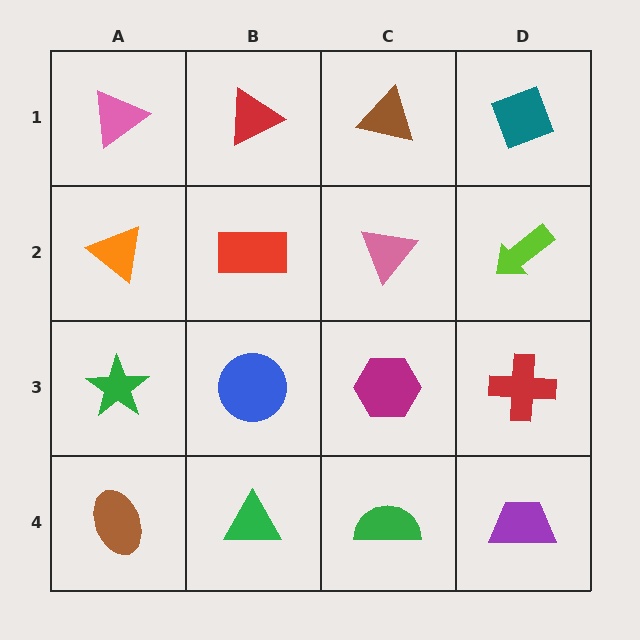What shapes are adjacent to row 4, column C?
A magenta hexagon (row 3, column C), a green triangle (row 4, column B), a purple trapezoid (row 4, column D).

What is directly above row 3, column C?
A pink triangle.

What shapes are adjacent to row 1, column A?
An orange triangle (row 2, column A), a red triangle (row 1, column B).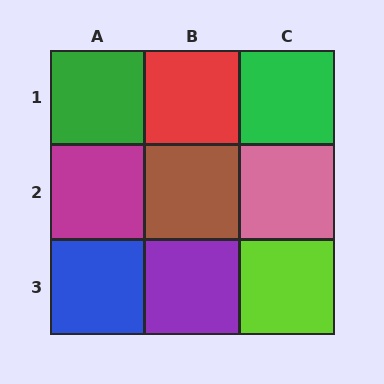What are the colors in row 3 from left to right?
Blue, purple, lime.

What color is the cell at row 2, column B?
Brown.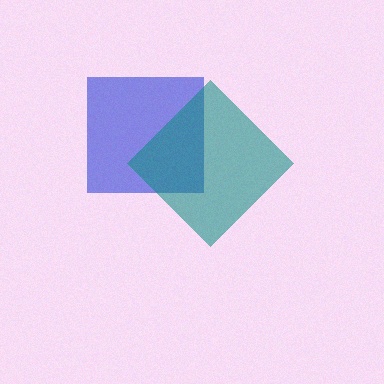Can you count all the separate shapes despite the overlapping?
Yes, there are 2 separate shapes.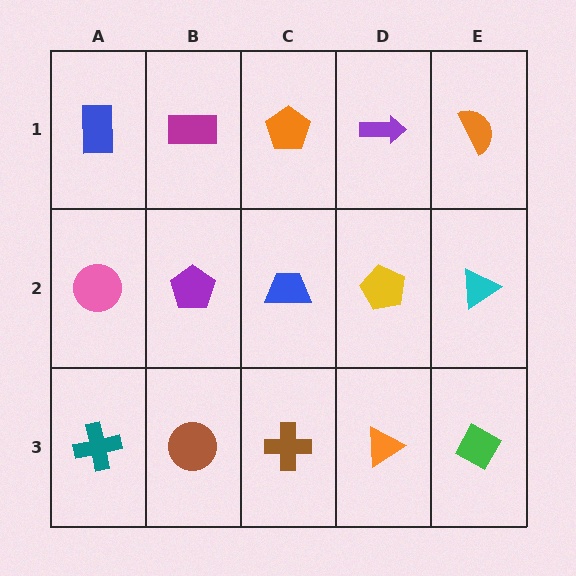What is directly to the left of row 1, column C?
A magenta rectangle.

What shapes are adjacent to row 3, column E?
A cyan triangle (row 2, column E), an orange triangle (row 3, column D).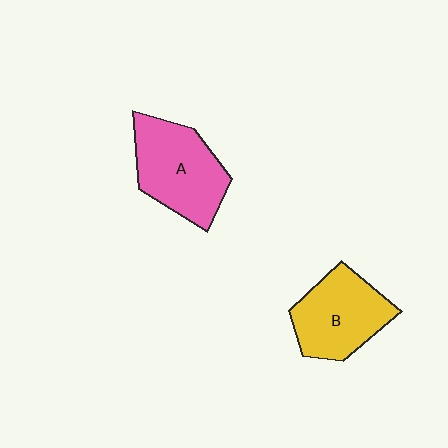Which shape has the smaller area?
Shape B (yellow).